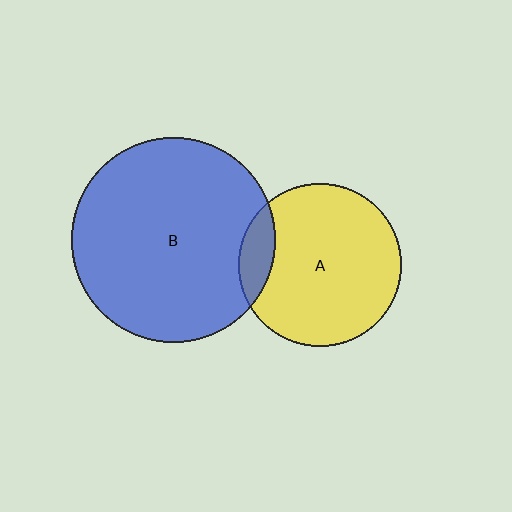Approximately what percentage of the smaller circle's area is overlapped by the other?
Approximately 10%.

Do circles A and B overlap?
Yes.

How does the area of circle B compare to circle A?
Approximately 1.6 times.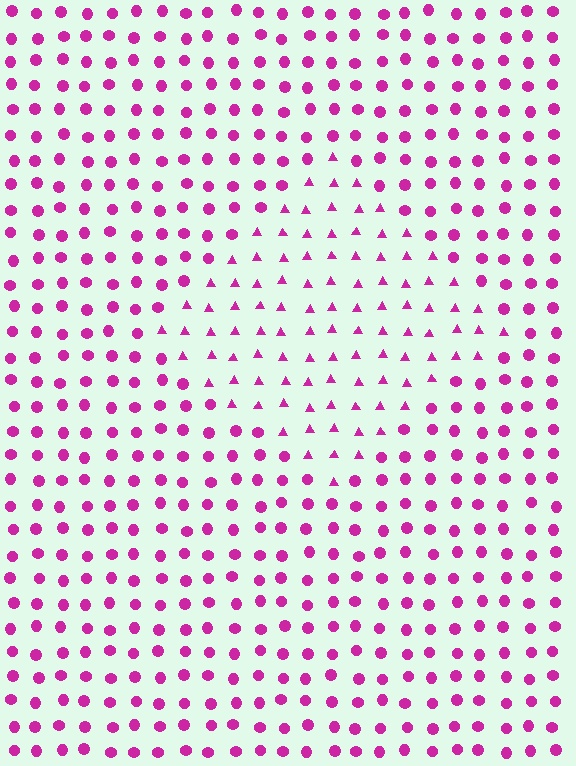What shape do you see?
I see a diamond.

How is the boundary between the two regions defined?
The boundary is defined by a change in element shape: triangles inside vs. circles outside. All elements share the same color and spacing.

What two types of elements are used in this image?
The image uses triangles inside the diamond region and circles outside it.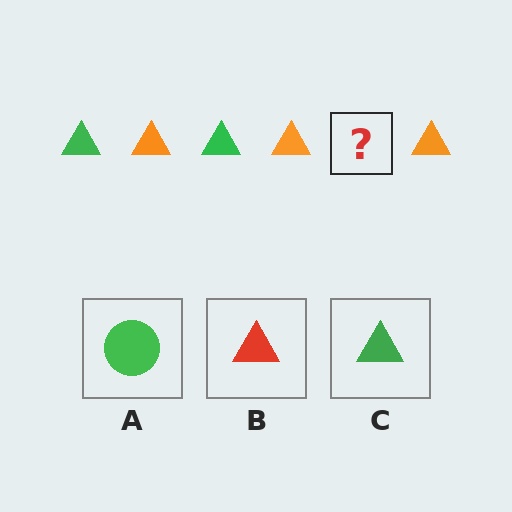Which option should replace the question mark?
Option C.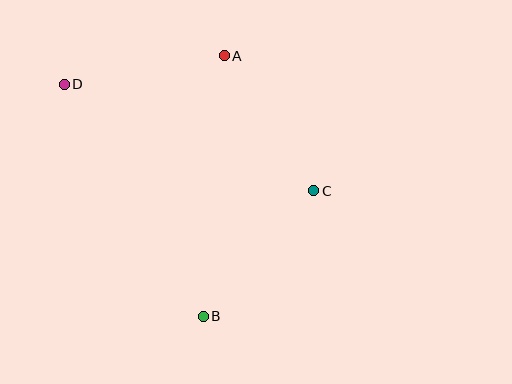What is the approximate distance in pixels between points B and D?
The distance between B and D is approximately 270 pixels.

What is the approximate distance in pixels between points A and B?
The distance between A and B is approximately 261 pixels.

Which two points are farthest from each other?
Points C and D are farthest from each other.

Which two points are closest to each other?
Points A and C are closest to each other.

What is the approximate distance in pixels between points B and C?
The distance between B and C is approximately 167 pixels.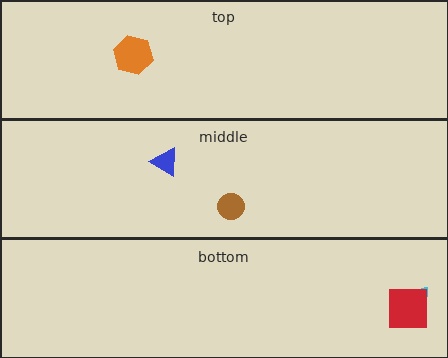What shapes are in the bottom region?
The cyan semicircle, the red square.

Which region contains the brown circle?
The middle region.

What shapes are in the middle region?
The brown circle, the blue triangle.